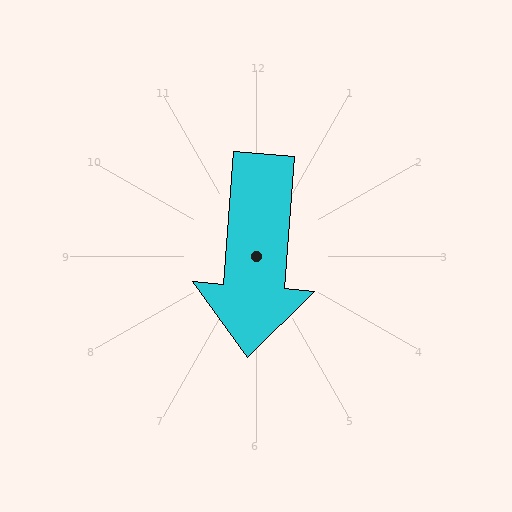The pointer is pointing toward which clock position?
Roughly 6 o'clock.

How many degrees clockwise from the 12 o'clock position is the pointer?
Approximately 185 degrees.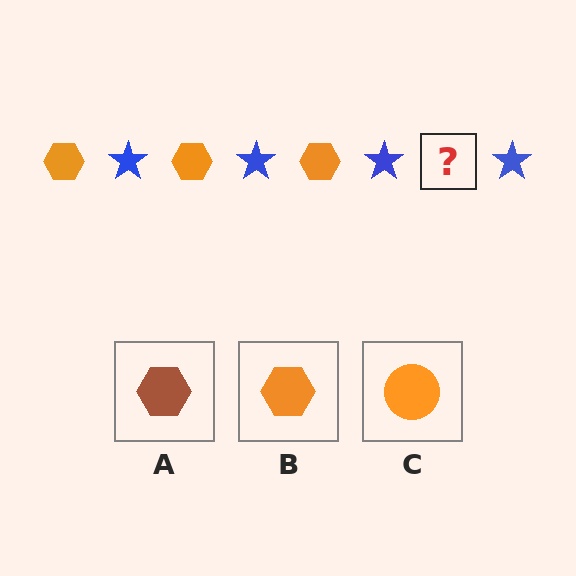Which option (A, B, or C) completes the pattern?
B.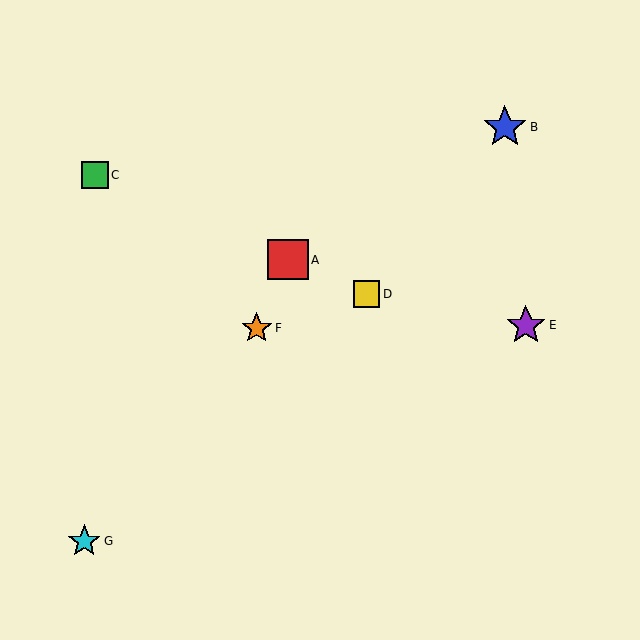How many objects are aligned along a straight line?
3 objects (A, C, D) are aligned along a straight line.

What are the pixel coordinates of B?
Object B is at (505, 127).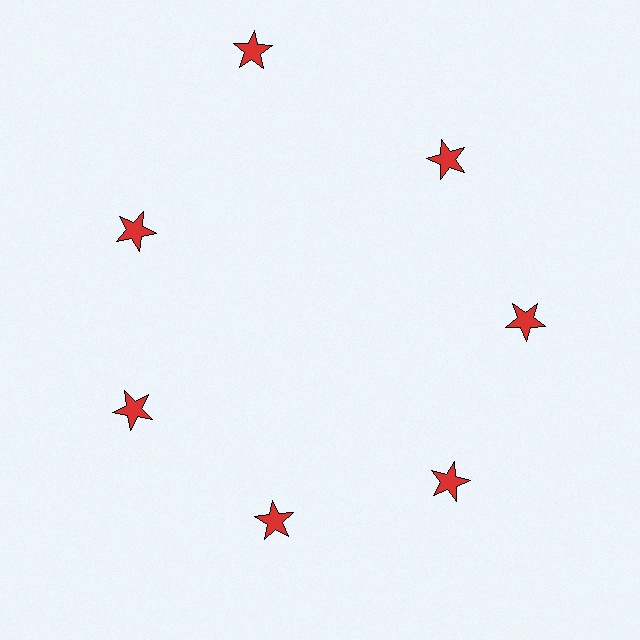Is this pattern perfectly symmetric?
No. The 7 red stars are arranged in a ring, but one element near the 12 o'clock position is pushed outward from the center, breaking the 7-fold rotational symmetry.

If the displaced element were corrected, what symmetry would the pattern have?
It would have 7-fold rotational symmetry — the pattern would map onto itself every 51 degrees.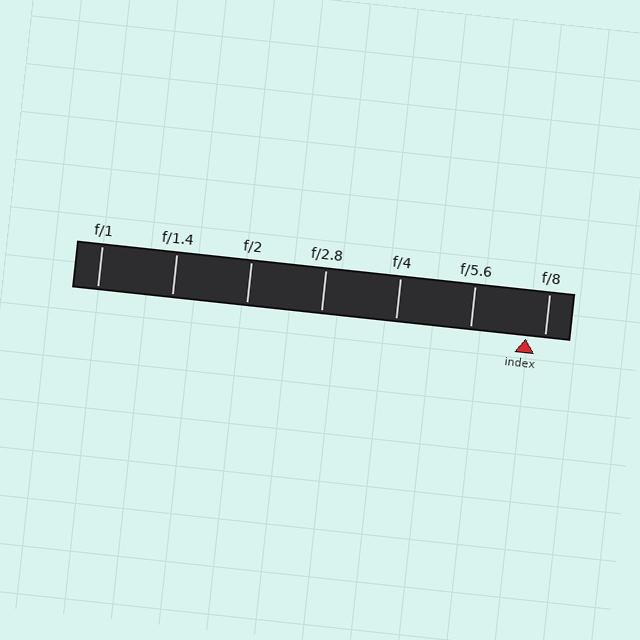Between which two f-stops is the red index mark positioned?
The index mark is between f/5.6 and f/8.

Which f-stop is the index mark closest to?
The index mark is closest to f/8.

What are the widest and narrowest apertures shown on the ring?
The widest aperture shown is f/1 and the narrowest is f/8.